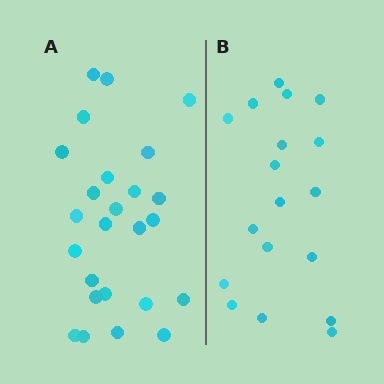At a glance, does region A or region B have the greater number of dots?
Region A (the left region) has more dots.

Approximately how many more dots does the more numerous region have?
Region A has roughly 8 or so more dots than region B.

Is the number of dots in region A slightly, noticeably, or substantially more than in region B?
Region A has noticeably more, but not dramatically so. The ratio is roughly 1.4 to 1.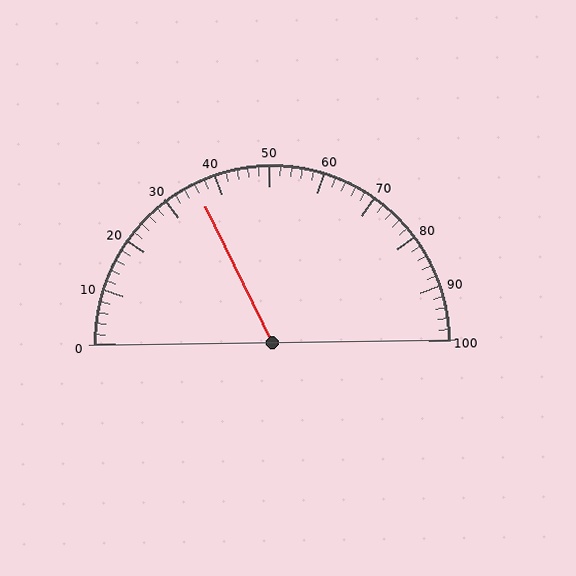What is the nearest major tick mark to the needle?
The nearest major tick mark is 40.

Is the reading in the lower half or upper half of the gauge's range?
The reading is in the lower half of the range (0 to 100).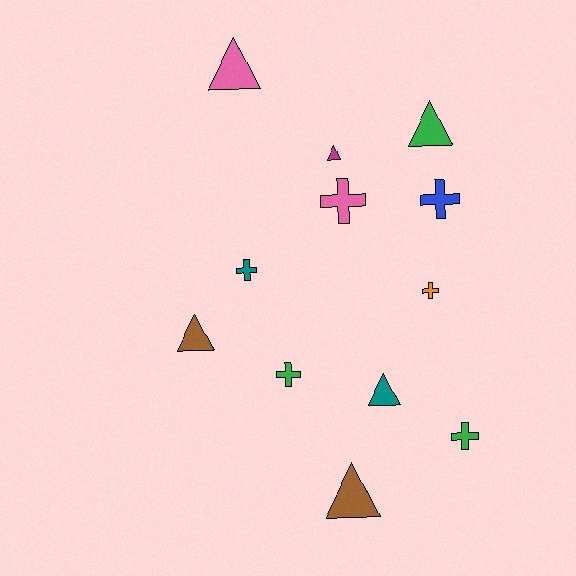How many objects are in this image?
There are 12 objects.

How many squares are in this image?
There are no squares.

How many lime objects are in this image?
There are no lime objects.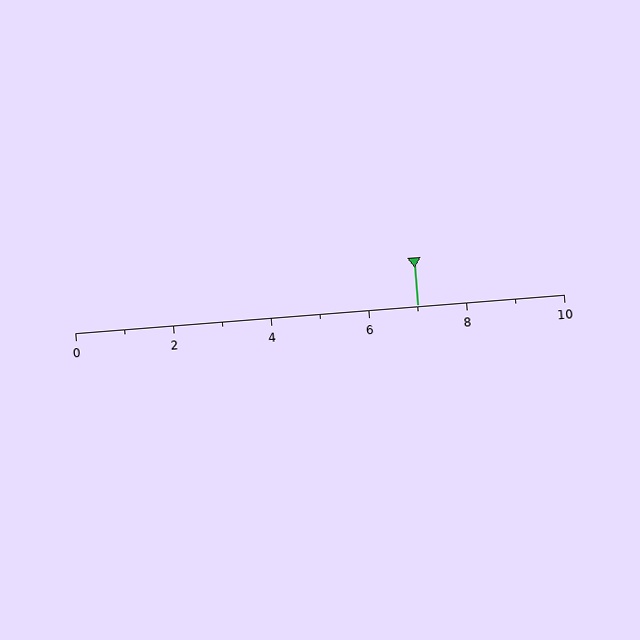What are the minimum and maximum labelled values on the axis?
The axis runs from 0 to 10.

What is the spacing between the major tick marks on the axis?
The major ticks are spaced 2 apart.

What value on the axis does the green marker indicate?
The marker indicates approximately 7.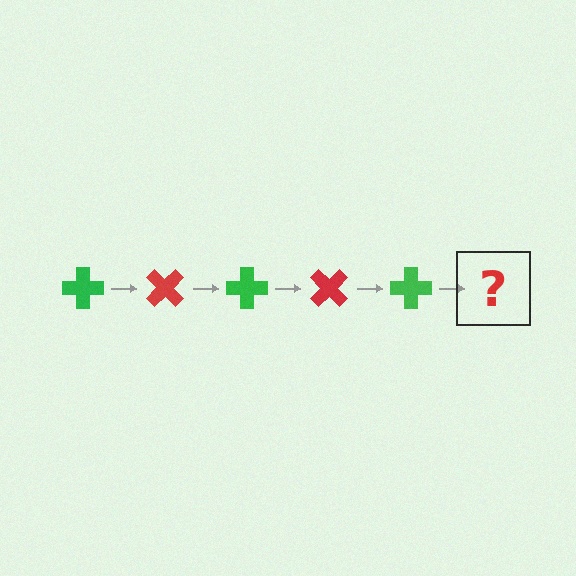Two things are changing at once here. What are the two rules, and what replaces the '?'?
The two rules are that it rotates 45 degrees each step and the color cycles through green and red. The '?' should be a red cross, rotated 225 degrees from the start.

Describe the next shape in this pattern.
It should be a red cross, rotated 225 degrees from the start.